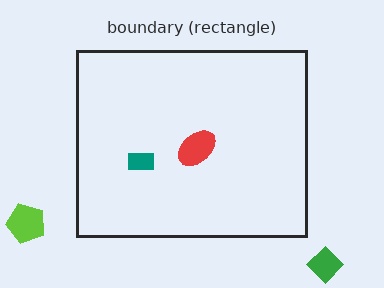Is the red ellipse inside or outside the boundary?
Inside.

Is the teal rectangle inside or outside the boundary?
Inside.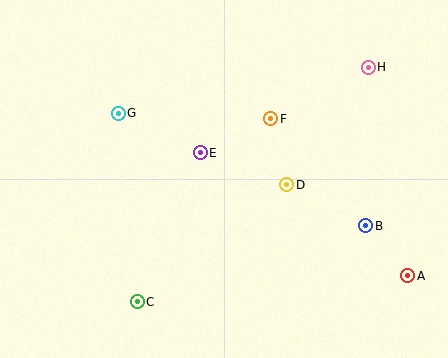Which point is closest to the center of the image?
Point E at (200, 153) is closest to the center.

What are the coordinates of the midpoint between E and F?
The midpoint between E and F is at (236, 136).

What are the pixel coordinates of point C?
Point C is at (137, 302).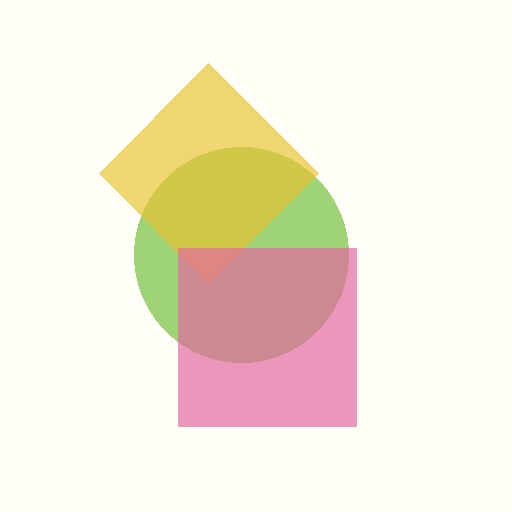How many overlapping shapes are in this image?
There are 3 overlapping shapes in the image.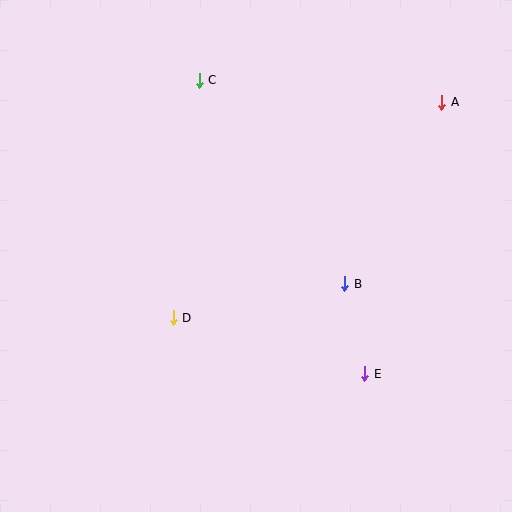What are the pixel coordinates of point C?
Point C is at (199, 80).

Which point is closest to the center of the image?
Point B at (345, 284) is closest to the center.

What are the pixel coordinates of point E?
Point E is at (365, 374).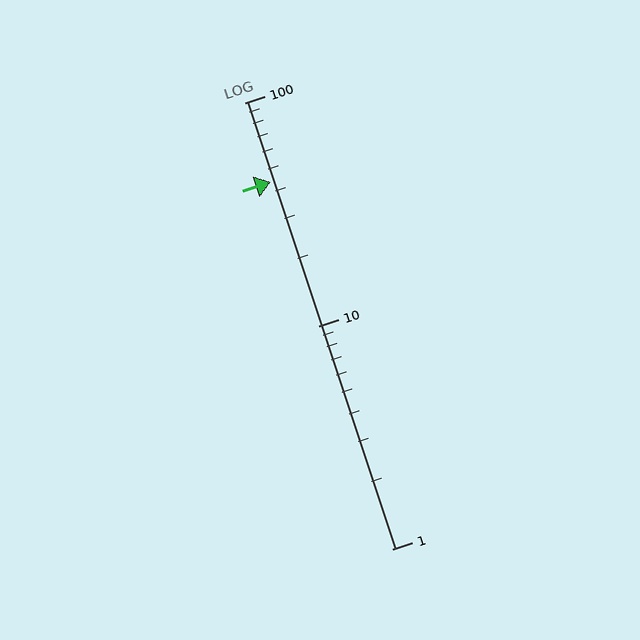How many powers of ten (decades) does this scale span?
The scale spans 2 decades, from 1 to 100.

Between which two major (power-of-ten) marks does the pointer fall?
The pointer is between 10 and 100.